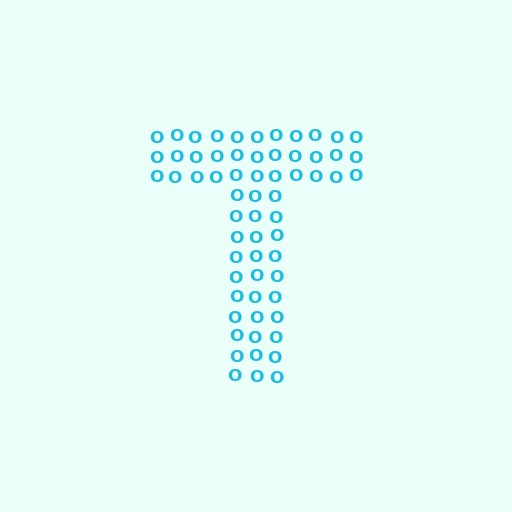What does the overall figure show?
The overall figure shows the letter T.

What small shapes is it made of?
It is made of small letter O's.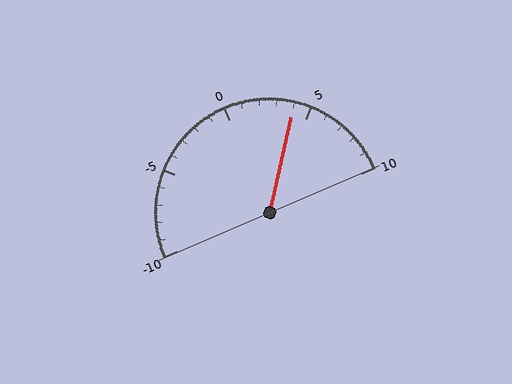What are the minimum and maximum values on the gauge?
The gauge ranges from -10 to 10.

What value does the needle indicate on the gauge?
The needle indicates approximately 4.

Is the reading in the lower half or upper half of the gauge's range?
The reading is in the upper half of the range (-10 to 10).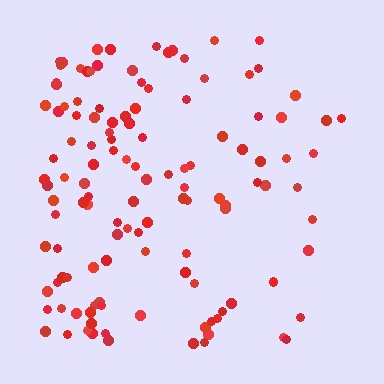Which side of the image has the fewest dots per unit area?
The right.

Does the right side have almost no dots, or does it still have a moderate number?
Still a moderate number, just noticeably fewer than the left.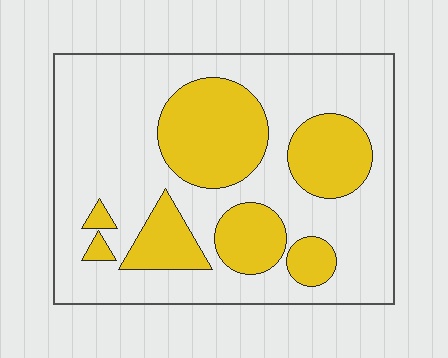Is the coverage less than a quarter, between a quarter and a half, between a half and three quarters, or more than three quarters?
Between a quarter and a half.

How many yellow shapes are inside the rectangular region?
7.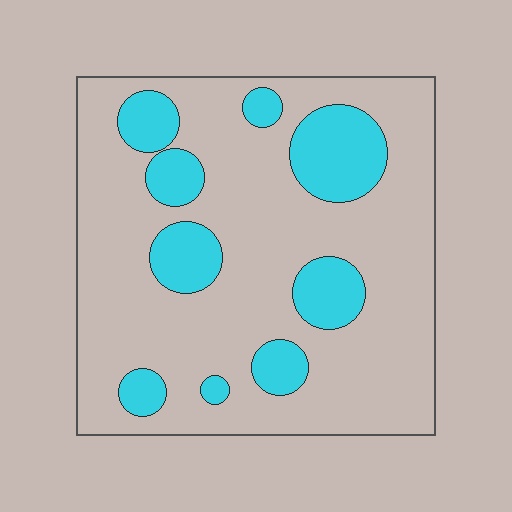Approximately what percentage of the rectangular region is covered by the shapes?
Approximately 20%.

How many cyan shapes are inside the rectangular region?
9.